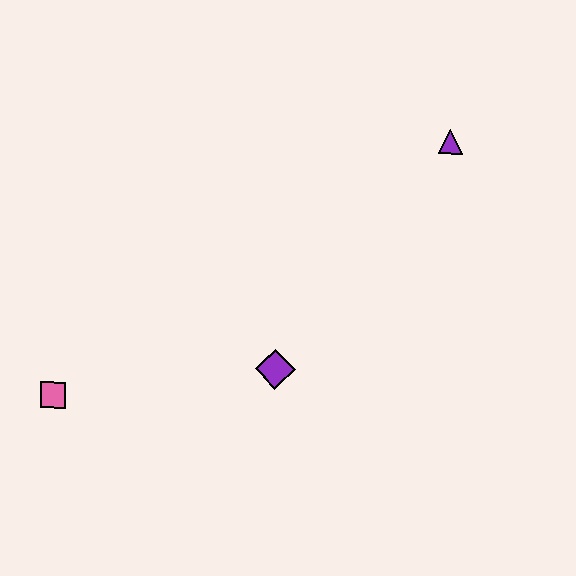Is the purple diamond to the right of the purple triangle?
No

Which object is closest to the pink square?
The purple diamond is closest to the pink square.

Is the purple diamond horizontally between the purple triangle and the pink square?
Yes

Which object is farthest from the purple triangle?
The pink square is farthest from the purple triangle.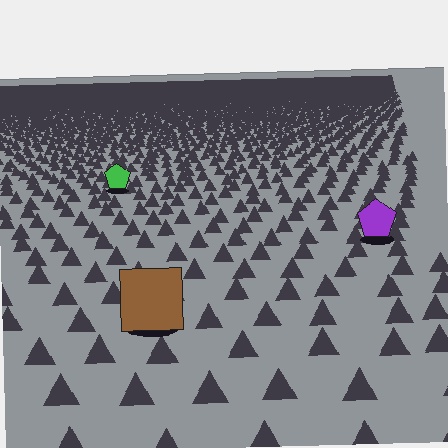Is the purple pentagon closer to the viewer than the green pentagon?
Yes. The purple pentagon is closer — you can tell from the texture gradient: the ground texture is coarser near it.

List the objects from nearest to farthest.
From nearest to farthest: the brown square, the purple pentagon, the green pentagon.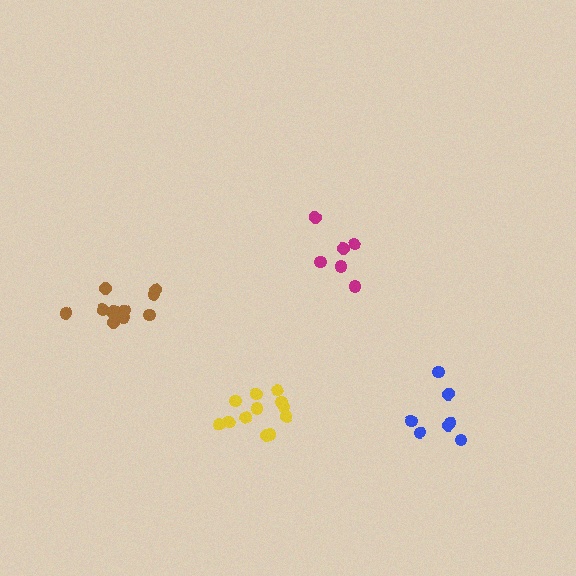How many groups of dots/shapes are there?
There are 4 groups.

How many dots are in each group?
Group 1: 12 dots, Group 2: 6 dots, Group 3: 11 dots, Group 4: 7 dots (36 total).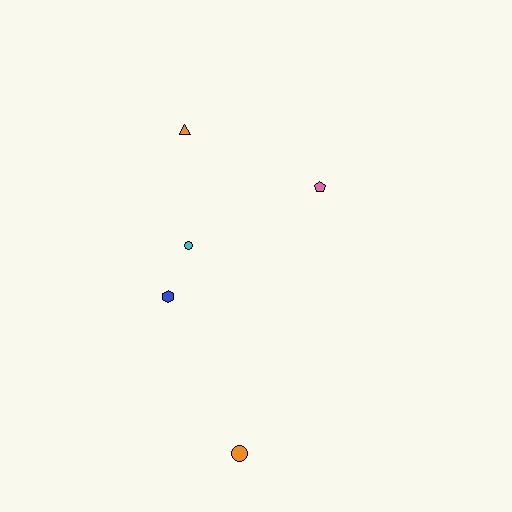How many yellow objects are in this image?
There are no yellow objects.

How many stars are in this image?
There are no stars.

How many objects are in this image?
There are 5 objects.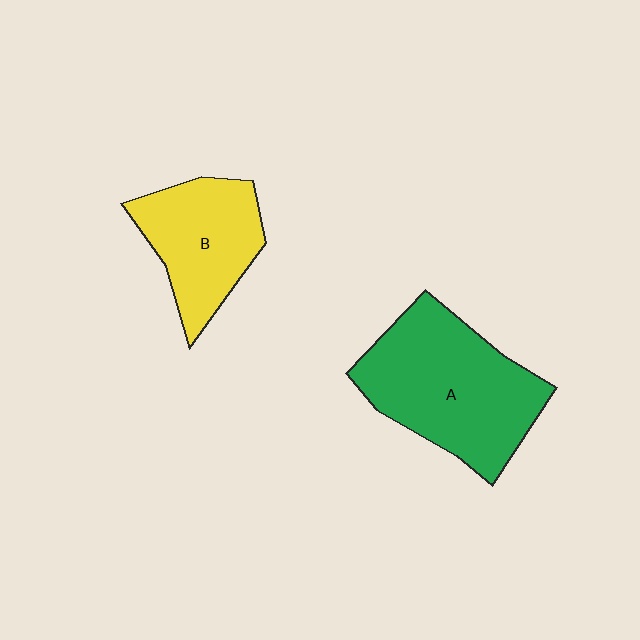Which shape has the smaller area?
Shape B (yellow).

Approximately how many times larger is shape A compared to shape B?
Approximately 1.5 times.